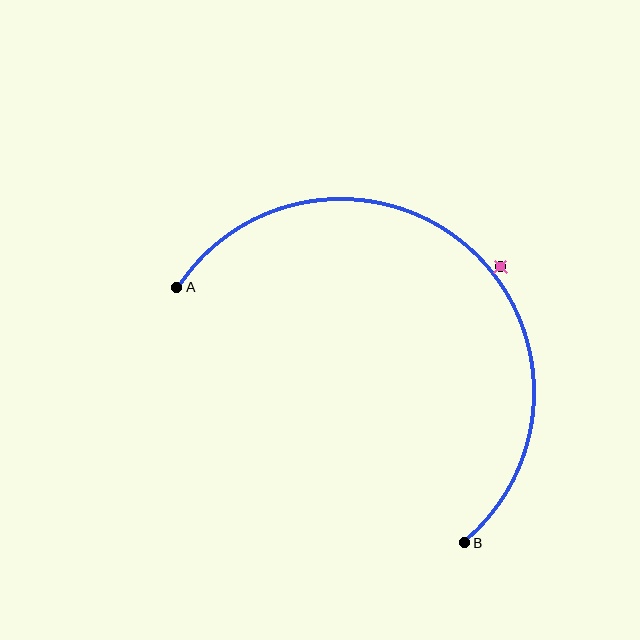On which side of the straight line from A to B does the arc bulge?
The arc bulges above and to the right of the straight line connecting A and B.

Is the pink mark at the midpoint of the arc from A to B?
No — the pink mark does not lie on the arc at all. It sits slightly outside the curve.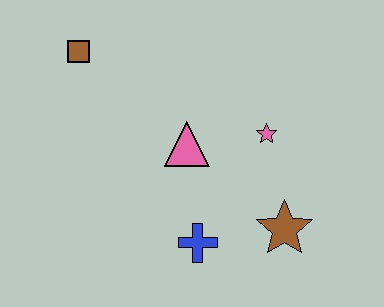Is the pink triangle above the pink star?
No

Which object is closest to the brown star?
The blue cross is closest to the brown star.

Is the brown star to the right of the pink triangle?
Yes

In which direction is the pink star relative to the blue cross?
The pink star is above the blue cross.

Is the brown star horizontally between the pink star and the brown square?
No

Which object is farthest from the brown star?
The brown square is farthest from the brown star.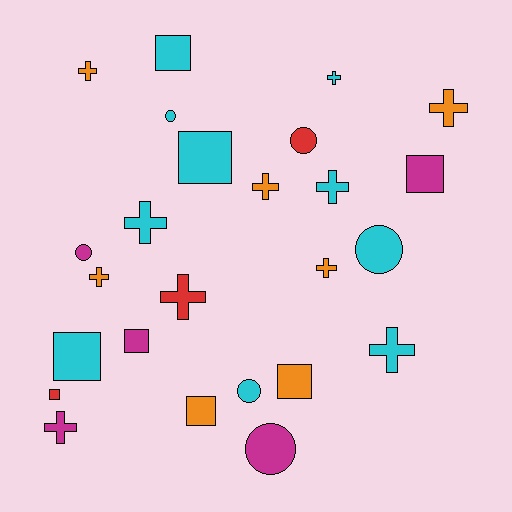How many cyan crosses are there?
There are 4 cyan crosses.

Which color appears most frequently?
Cyan, with 10 objects.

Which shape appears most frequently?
Cross, with 11 objects.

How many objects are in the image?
There are 25 objects.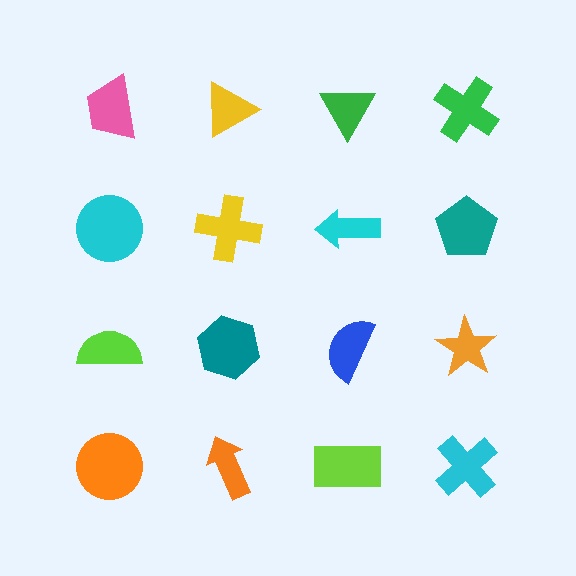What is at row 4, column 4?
A cyan cross.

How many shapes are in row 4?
4 shapes.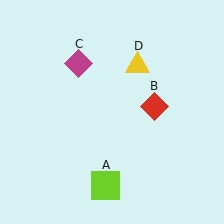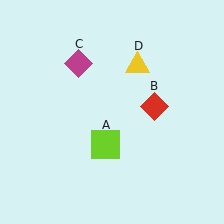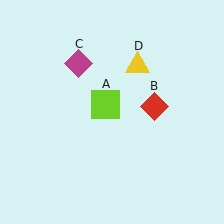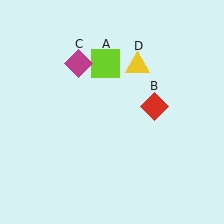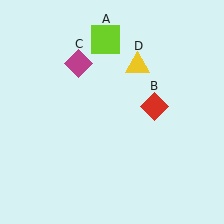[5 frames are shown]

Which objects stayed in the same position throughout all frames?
Red diamond (object B) and magenta diamond (object C) and yellow triangle (object D) remained stationary.